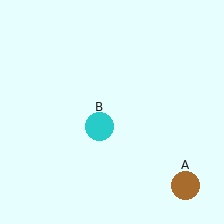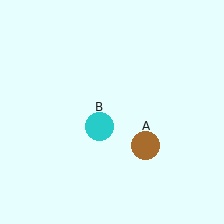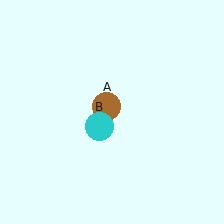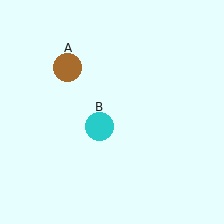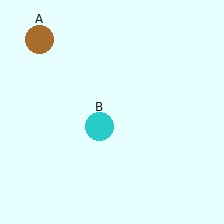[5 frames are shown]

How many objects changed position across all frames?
1 object changed position: brown circle (object A).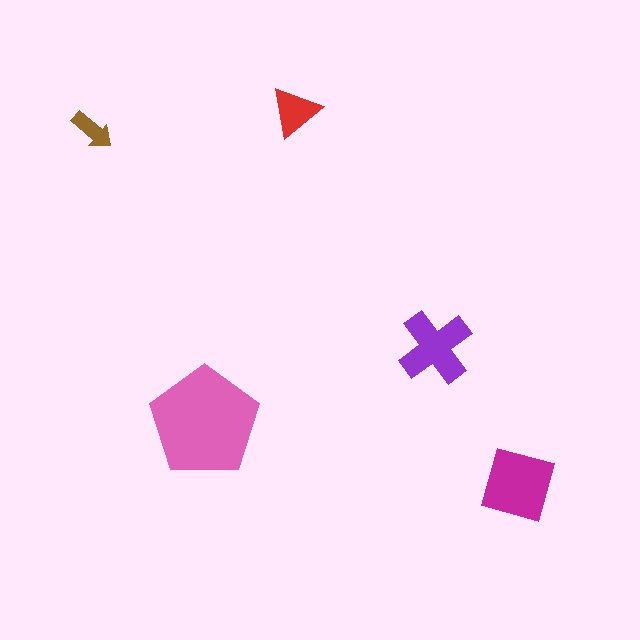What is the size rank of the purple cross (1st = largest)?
3rd.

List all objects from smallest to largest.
The brown arrow, the red triangle, the purple cross, the magenta square, the pink pentagon.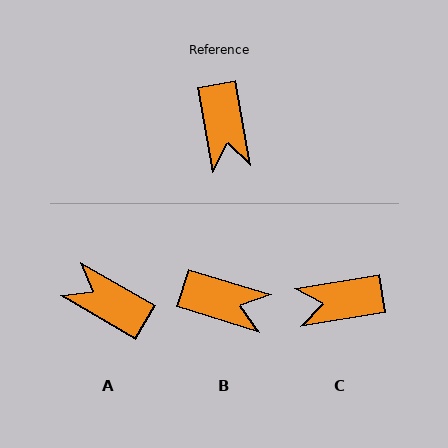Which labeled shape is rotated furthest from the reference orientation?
A, about 130 degrees away.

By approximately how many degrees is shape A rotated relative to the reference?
Approximately 130 degrees clockwise.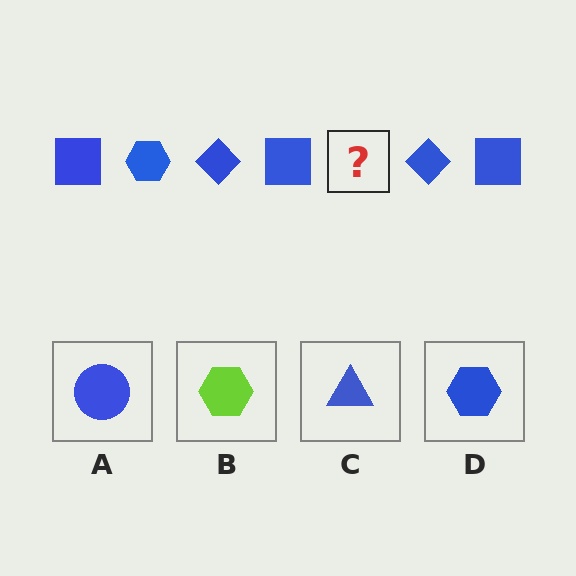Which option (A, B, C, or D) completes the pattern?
D.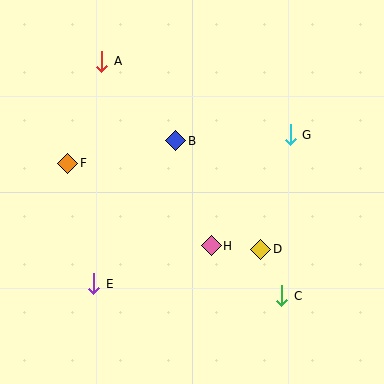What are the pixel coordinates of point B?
Point B is at (176, 141).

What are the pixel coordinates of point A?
Point A is at (102, 61).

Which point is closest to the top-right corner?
Point G is closest to the top-right corner.